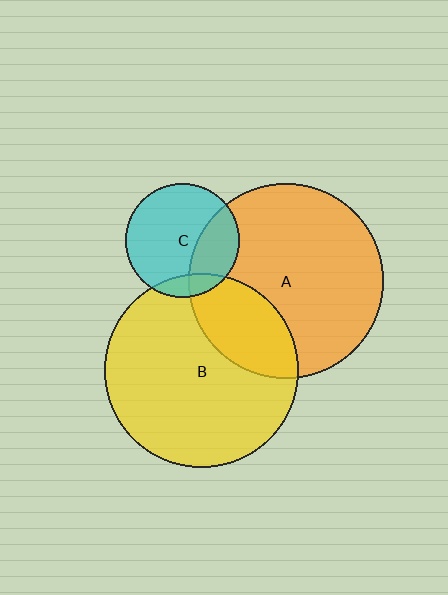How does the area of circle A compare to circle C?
Approximately 2.9 times.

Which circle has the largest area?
Circle A (orange).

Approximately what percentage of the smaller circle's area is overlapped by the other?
Approximately 10%.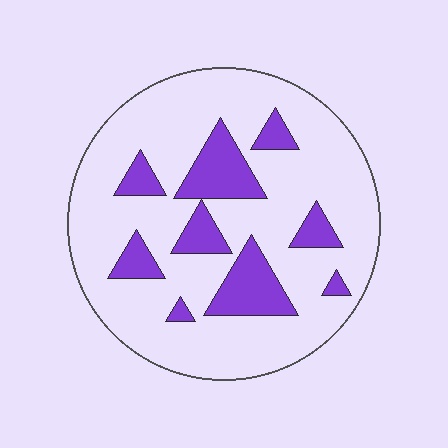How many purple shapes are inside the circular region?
9.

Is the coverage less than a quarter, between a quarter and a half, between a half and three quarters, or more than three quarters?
Less than a quarter.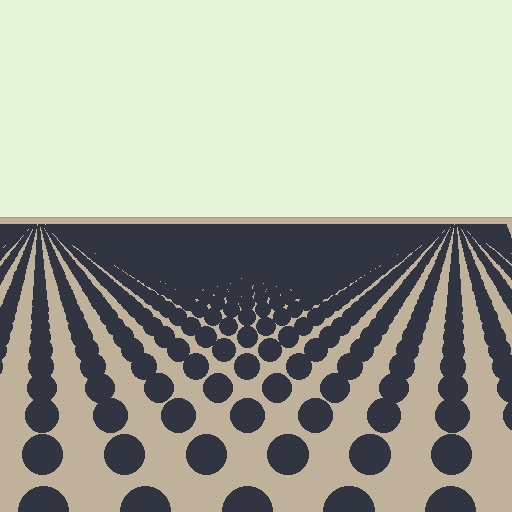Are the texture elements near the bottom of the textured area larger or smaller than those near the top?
Larger. Near the bottom, elements are closer to the viewer and appear at a bigger on-screen size.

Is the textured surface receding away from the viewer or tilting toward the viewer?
The surface is receding away from the viewer. Texture elements get smaller and denser toward the top.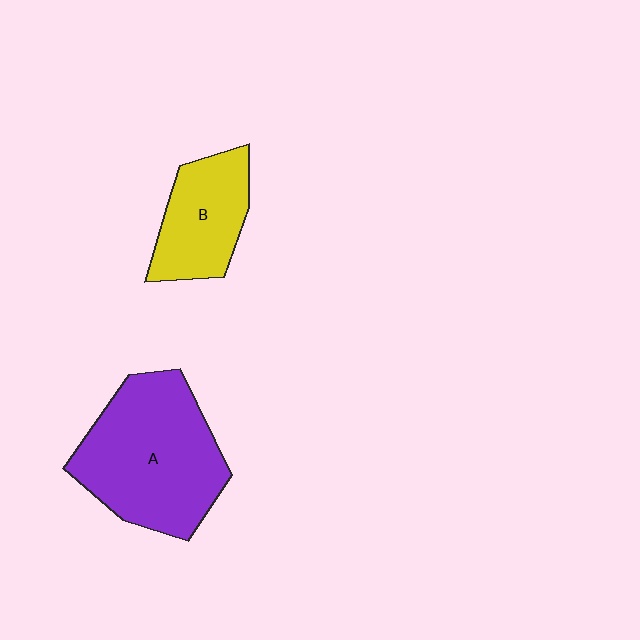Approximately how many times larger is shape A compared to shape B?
Approximately 1.8 times.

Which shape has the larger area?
Shape A (purple).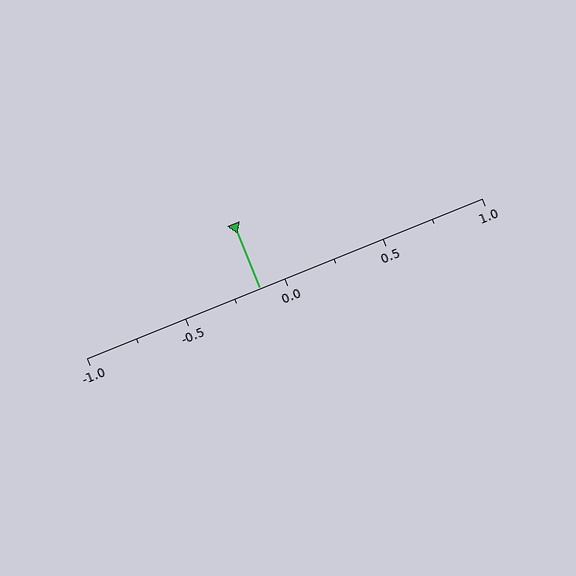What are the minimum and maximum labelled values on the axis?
The axis runs from -1.0 to 1.0.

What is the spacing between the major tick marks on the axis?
The major ticks are spaced 0.5 apart.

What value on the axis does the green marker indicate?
The marker indicates approximately -0.12.